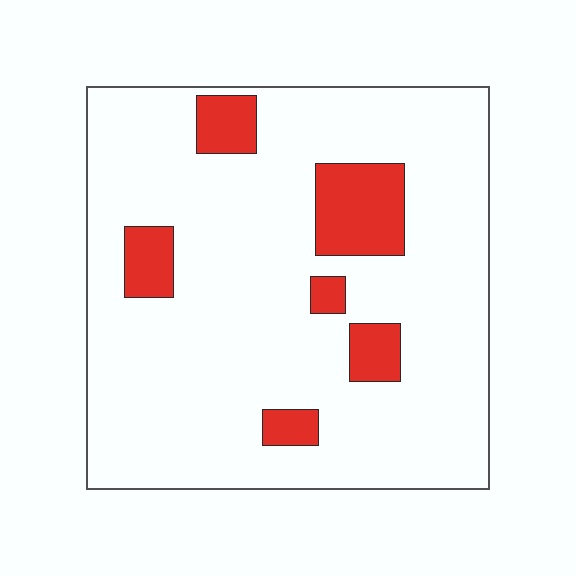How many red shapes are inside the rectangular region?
6.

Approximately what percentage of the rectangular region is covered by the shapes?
Approximately 15%.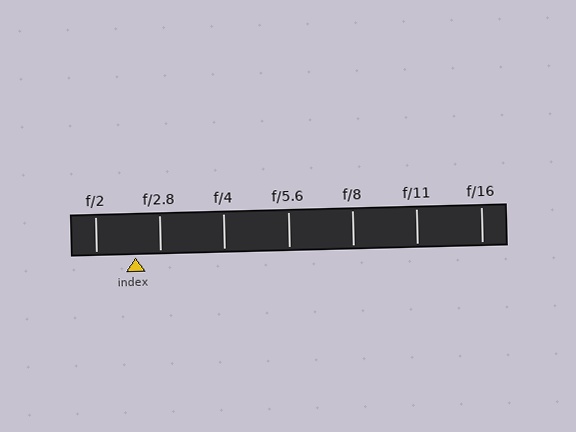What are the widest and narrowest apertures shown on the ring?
The widest aperture shown is f/2 and the narrowest is f/16.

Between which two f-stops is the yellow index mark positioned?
The index mark is between f/2 and f/2.8.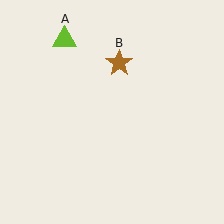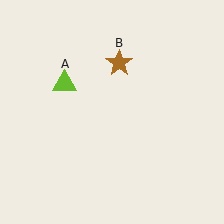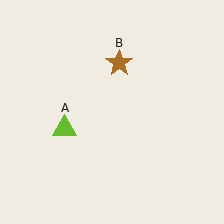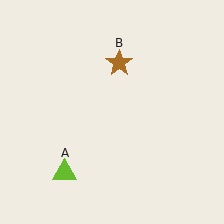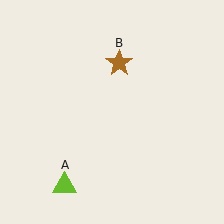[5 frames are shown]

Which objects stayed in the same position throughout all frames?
Brown star (object B) remained stationary.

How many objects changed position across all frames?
1 object changed position: lime triangle (object A).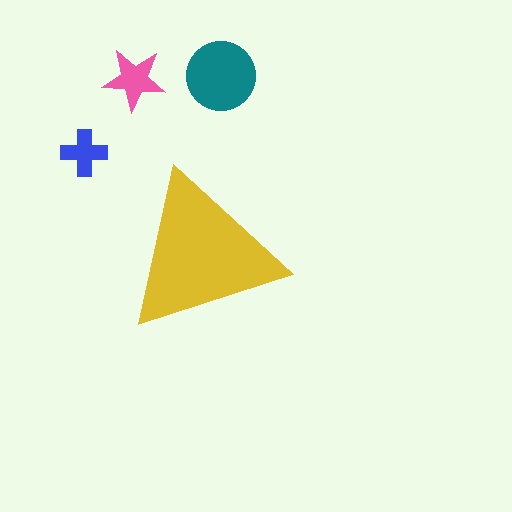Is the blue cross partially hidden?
No, the blue cross is fully visible.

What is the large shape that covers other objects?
A yellow triangle.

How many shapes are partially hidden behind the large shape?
0 shapes are partially hidden.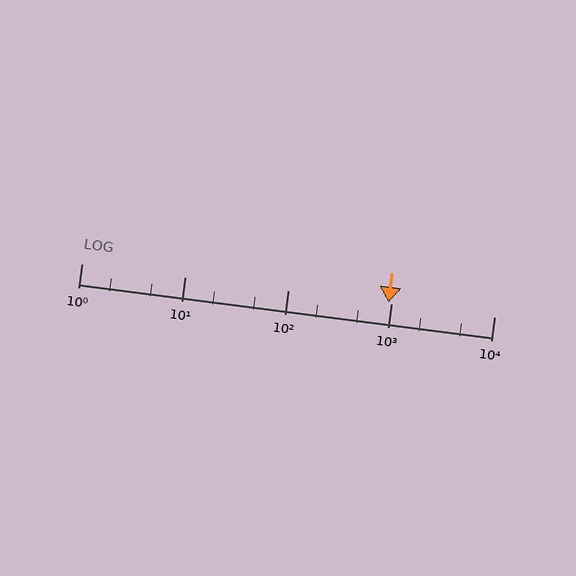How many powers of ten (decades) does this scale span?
The scale spans 4 decades, from 1 to 10000.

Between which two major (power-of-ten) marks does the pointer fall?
The pointer is between 100 and 1000.